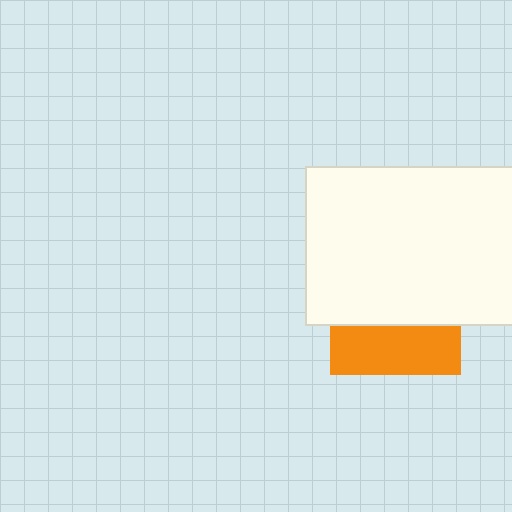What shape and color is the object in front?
The object in front is a white rectangle.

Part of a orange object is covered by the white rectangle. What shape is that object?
It is a square.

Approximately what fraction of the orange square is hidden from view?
Roughly 62% of the orange square is hidden behind the white rectangle.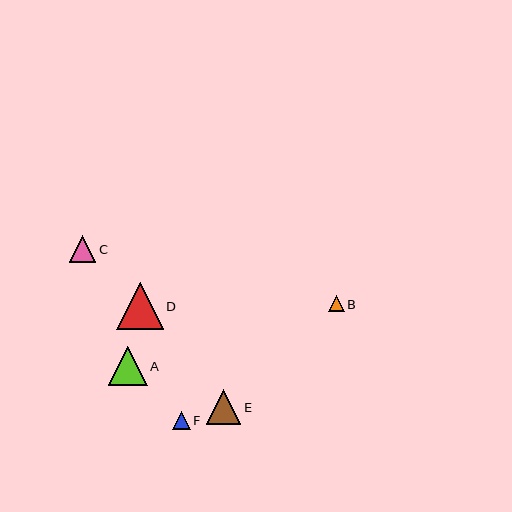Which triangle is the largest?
Triangle D is the largest with a size of approximately 46 pixels.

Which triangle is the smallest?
Triangle B is the smallest with a size of approximately 16 pixels.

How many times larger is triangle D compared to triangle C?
Triangle D is approximately 1.7 times the size of triangle C.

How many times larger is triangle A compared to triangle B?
Triangle A is approximately 2.4 times the size of triangle B.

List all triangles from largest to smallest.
From largest to smallest: D, A, E, C, F, B.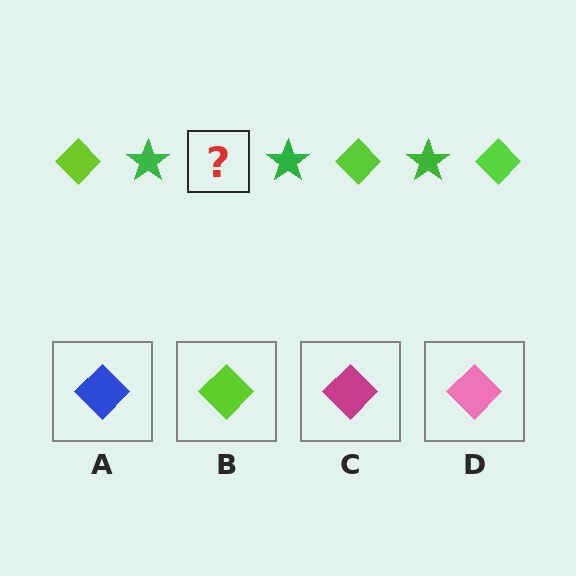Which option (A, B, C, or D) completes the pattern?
B.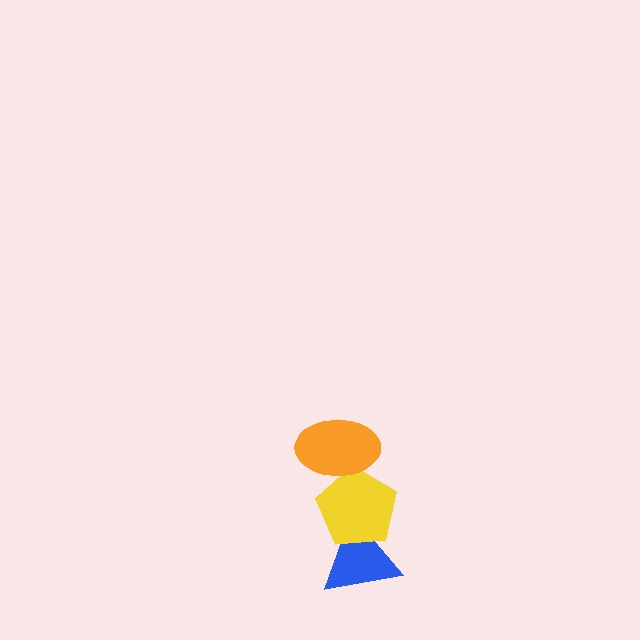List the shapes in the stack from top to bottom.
From top to bottom: the orange ellipse, the yellow pentagon, the blue triangle.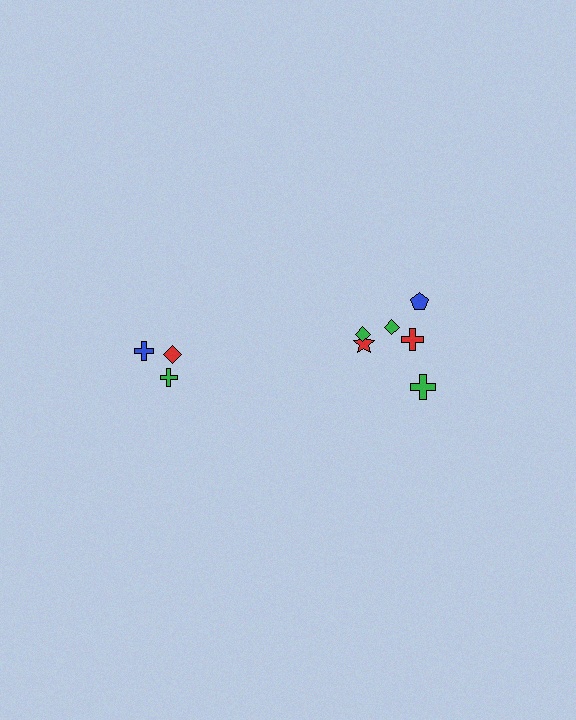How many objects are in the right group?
There are 6 objects.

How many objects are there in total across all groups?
There are 9 objects.